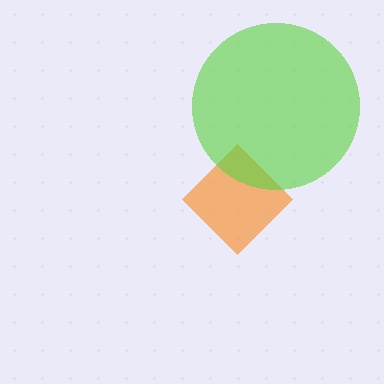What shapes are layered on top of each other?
The layered shapes are: an orange diamond, a lime circle.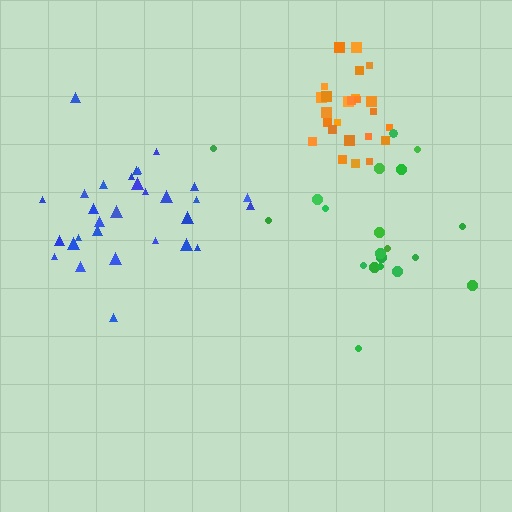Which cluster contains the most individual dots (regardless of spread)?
Blue (30).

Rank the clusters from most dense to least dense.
orange, blue, green.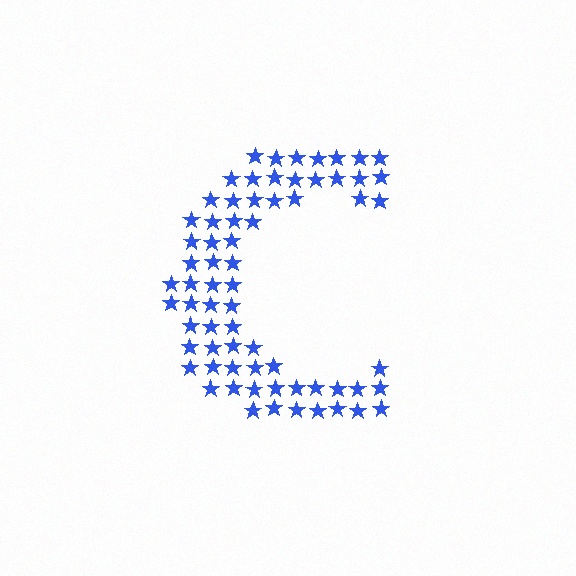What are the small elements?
The small elements are stars.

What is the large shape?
The large shape is the letter C.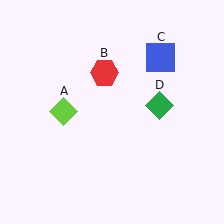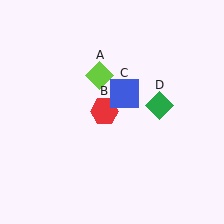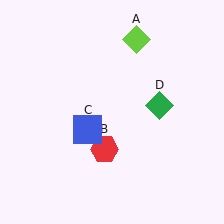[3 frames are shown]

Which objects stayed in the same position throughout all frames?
Green diamond (object D) remained stationary.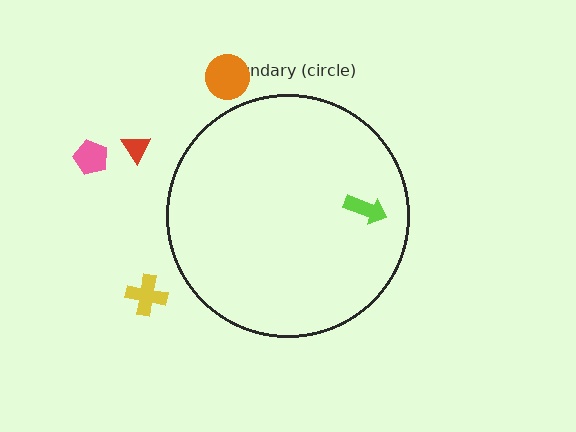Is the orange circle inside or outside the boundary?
Outside.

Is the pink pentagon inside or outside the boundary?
Outside.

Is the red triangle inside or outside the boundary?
Outside.